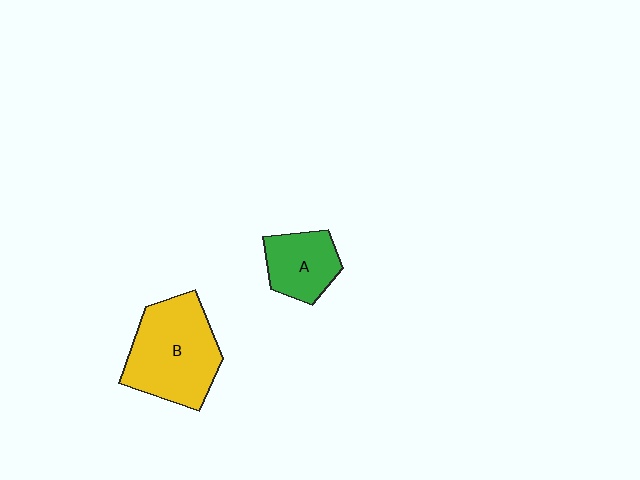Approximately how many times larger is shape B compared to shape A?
Approximately 1.8 times.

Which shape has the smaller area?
Shape A (green).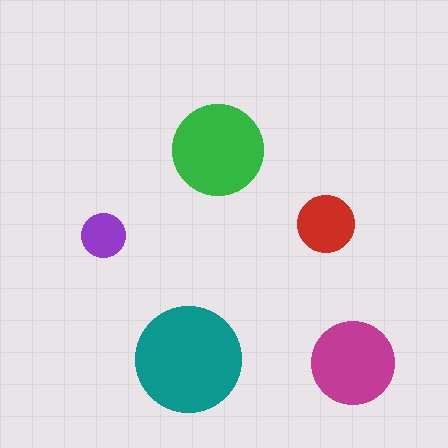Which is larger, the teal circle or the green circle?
The teal one.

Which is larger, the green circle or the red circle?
The green one.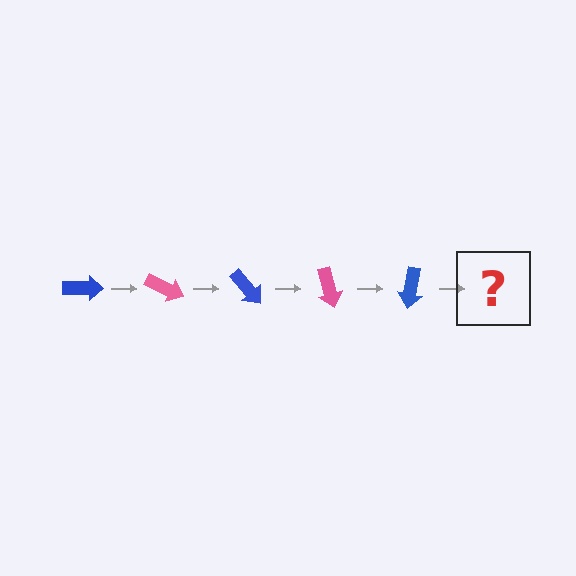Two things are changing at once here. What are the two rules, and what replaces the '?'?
The two rules are that it rotates 25 degrees each step and the color cycles through blue and pink. The '?' should be a pink arrow, rotated 125 degrees from the start.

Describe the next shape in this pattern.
It should be a pink arrow, rotated 125 degrees from the start.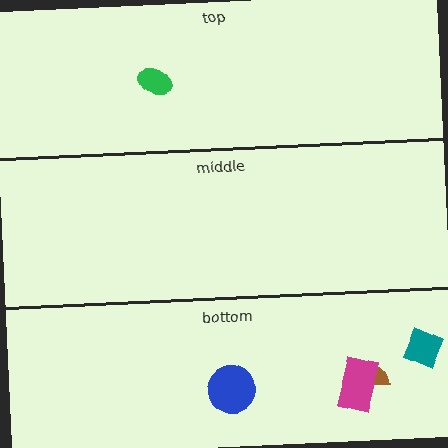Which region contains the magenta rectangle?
The bottom region.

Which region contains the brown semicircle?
The bottom region.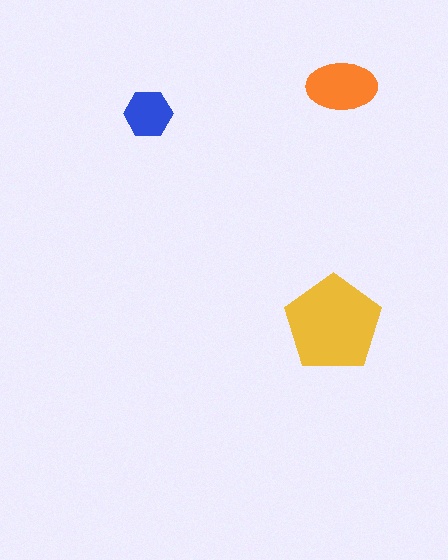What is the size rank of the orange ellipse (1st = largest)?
2nd.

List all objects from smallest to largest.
The blue hexagon, the orange ellipse, the yellow pentagon.